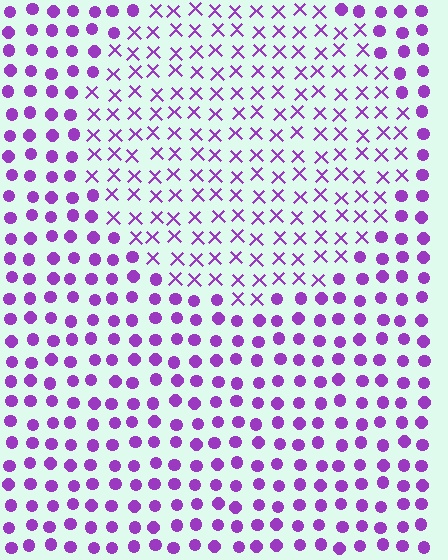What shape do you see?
I see a circle.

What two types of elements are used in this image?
The image uses X marks inside the circle region and circles outside it.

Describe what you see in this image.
The image is filled with small purple elements arranged in a uniform grid. A circle-shaped region contains X marks, while the surrounding area contains circles. The boundary is defined purely by the change in element shape.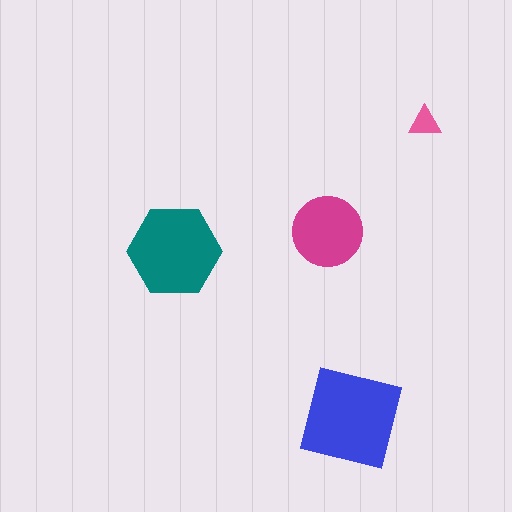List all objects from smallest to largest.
The pink triangle, the magenta circle, the teal hexagon, the blue square.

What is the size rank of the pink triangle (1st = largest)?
4th.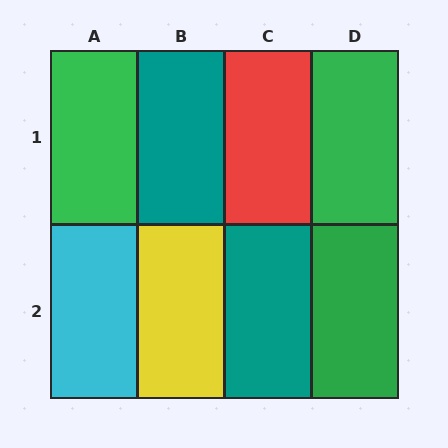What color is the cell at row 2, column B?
Yellow.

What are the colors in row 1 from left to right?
Green, teal, red, green.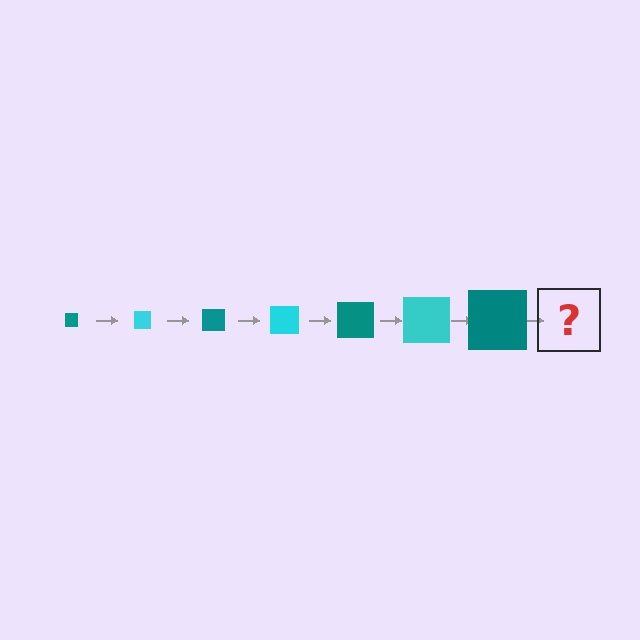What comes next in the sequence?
The next element should be a cyan square, larger than the previous one.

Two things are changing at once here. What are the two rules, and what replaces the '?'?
The two rules are that the square grows larger each step and the color cycles through teal and cyan. The '?' should be a cyan square, larger than the previous one.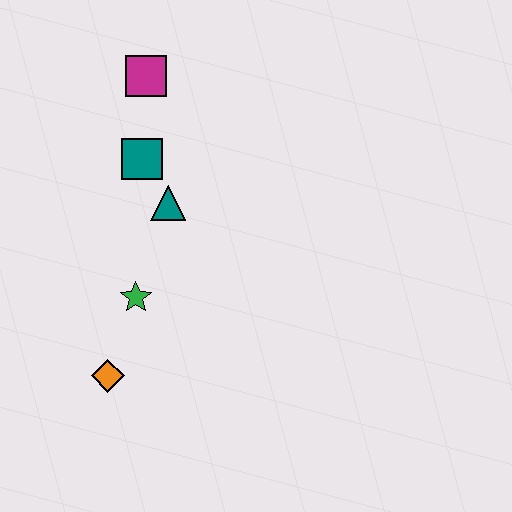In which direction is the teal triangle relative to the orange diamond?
The teal triangle is above the orange diamond.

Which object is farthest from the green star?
The magenta square is farthest from the green star.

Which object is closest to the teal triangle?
The teal square is closest to the teal triangle.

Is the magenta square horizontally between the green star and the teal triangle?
Yes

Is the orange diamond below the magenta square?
Yes